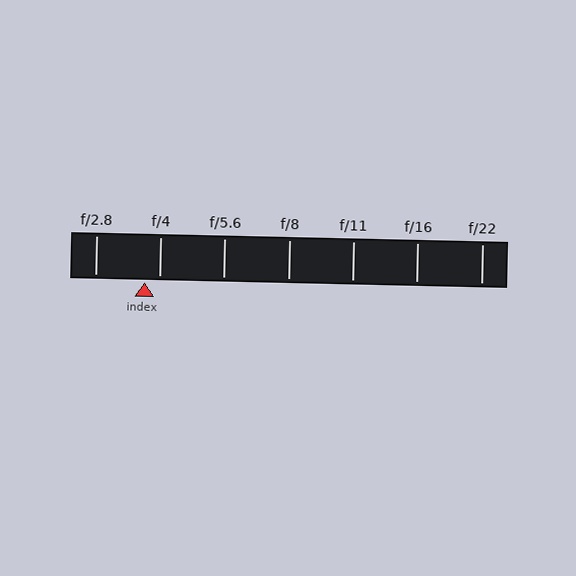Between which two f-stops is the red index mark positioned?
The index mark is between f/2.8 and f/4.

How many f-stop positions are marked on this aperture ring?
There are 7 f-stop positions marked.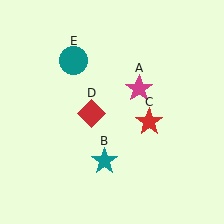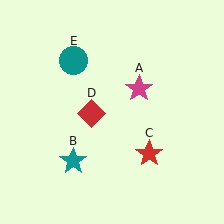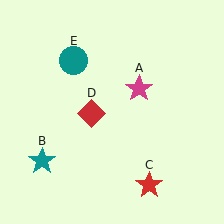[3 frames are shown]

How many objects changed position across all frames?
2 objects changed position: teal star (object B), red star (object C).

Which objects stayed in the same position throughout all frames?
Magenta star (object A) and red diamond (object D) and teal circle (object E) remained stationary.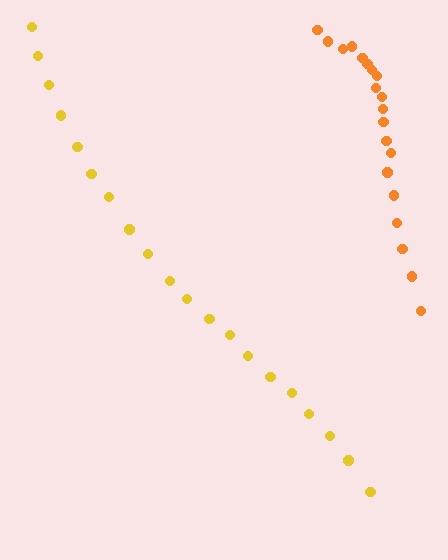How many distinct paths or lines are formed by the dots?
There are 2 distinct paths.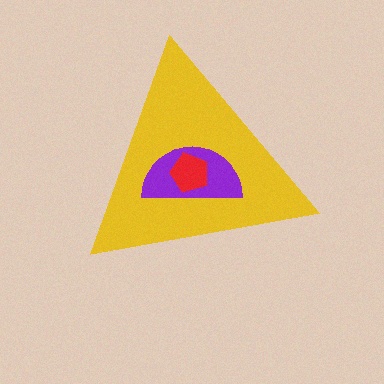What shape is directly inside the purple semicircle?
The red pentagon.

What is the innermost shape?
The red pentagon.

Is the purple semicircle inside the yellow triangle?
Yes.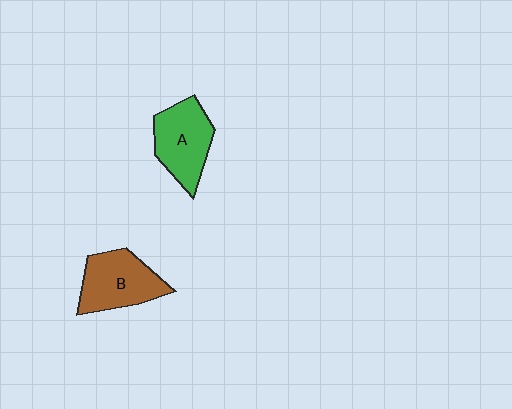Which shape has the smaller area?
Shape A (green).